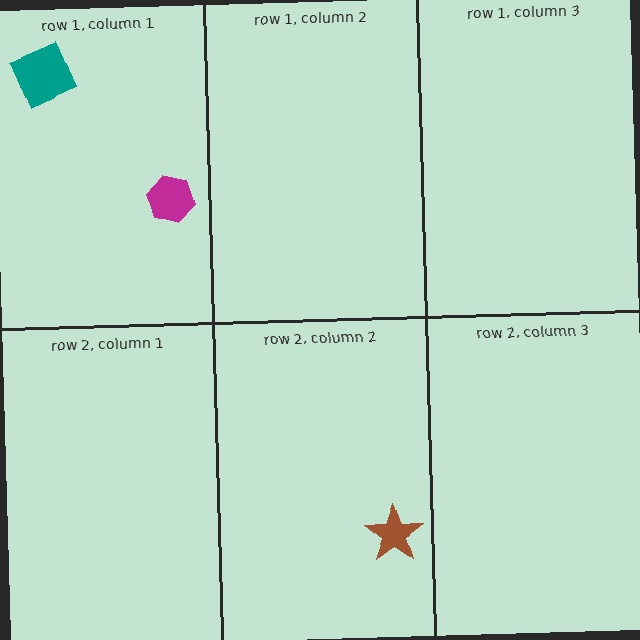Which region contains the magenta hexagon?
The row 1, column 1 region.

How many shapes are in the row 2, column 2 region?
1.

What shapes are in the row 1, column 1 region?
The teal square, the magenta hexagon.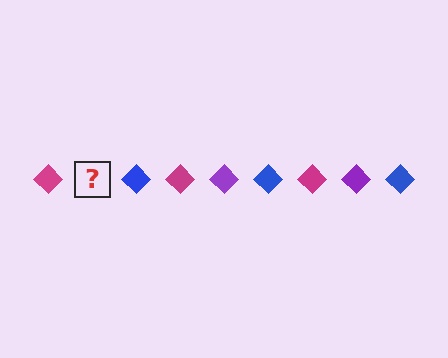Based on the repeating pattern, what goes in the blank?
The blank should be a purple diamond.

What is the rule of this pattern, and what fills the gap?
The rule is that the pattern cycles through magenta, purple, blue diamonds. The gap should be filled with a purple diamond.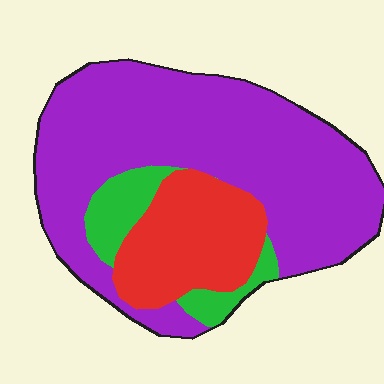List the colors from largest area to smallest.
From largest to smallest: purple, red, green.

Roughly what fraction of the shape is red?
Red covers about 20% of the shape.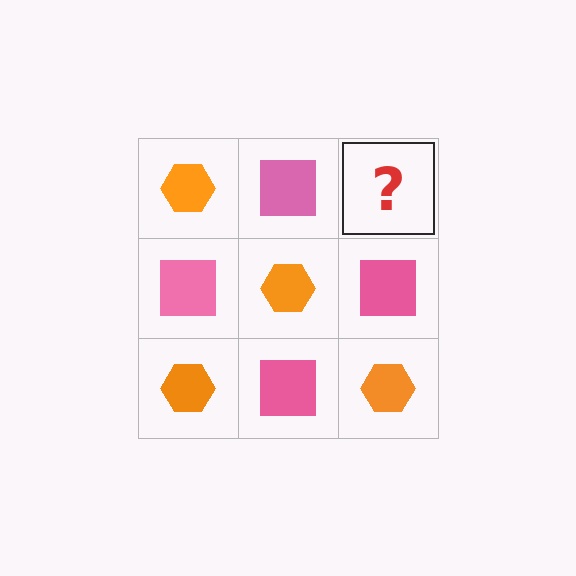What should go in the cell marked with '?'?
The missing cell should contain an orange hexagon.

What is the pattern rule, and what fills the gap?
The rule is that it alternates orange hexagon and pink square in a checkerboard pattern. The gap should be filled with an orange hexagon.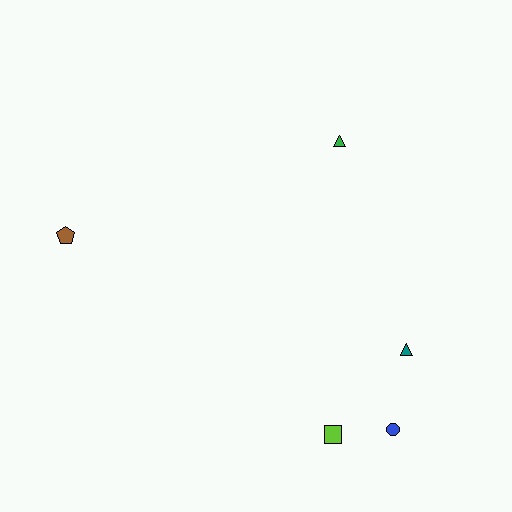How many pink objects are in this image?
There are no pink objects.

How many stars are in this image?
There are no stars.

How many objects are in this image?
There are 5 objects.